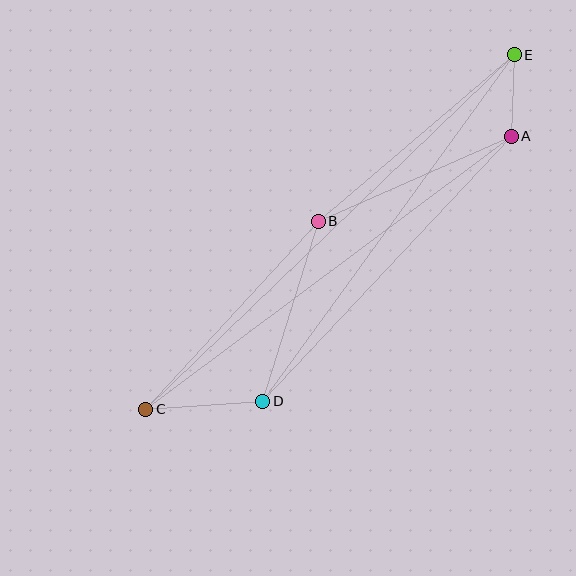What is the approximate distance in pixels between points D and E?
The distance between D and E is approximately 428 pixels.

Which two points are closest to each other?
Points A and E are closest to each other.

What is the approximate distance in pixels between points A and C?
The distance between A and C is approximately 456 pixels.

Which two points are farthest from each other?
Points C and E are farthest from each other.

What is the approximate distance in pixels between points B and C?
The distance between B and C is approximately 255 pixels.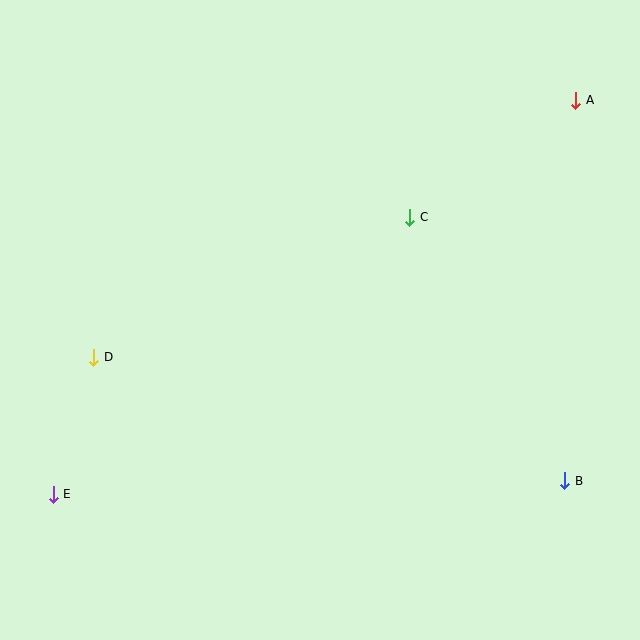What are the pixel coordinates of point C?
Point C is at (410, 217).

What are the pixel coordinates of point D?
Point D is at (94, 357).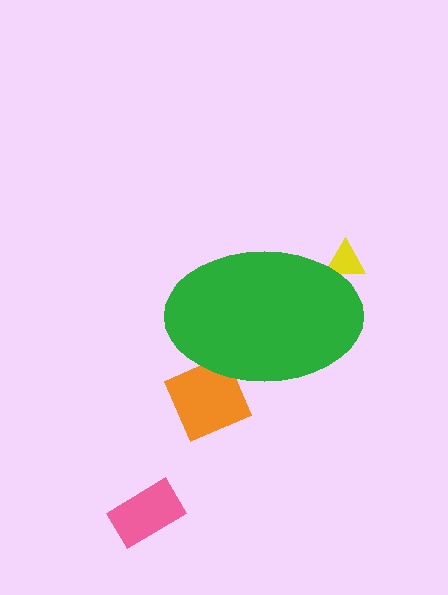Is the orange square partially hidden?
Yes, the orange square is partially hidden behind the green ellipse.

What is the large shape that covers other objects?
A green ellipse.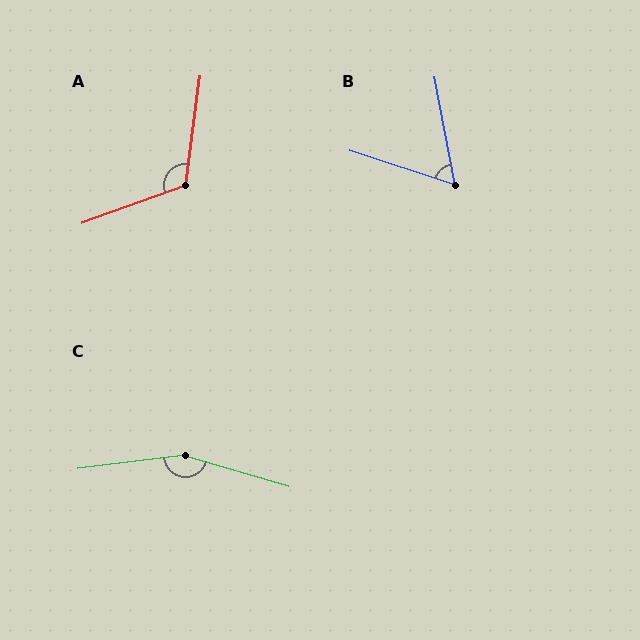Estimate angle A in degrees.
Approximately 118 degrees.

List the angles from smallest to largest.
B (61°), A (118°), C (156°).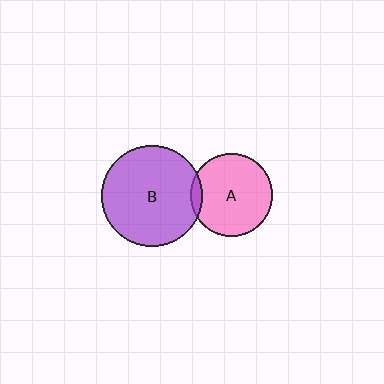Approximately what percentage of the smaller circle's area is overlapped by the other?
Approximately 5%.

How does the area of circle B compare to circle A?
Approximately 1.5 times.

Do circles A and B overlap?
Yes.